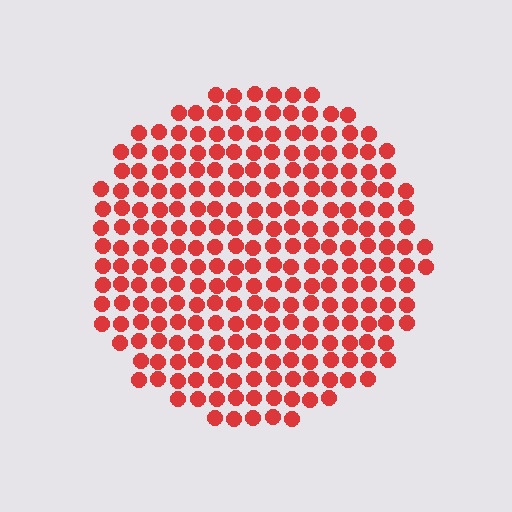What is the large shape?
The large shape is a circle.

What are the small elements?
The small elements are circles.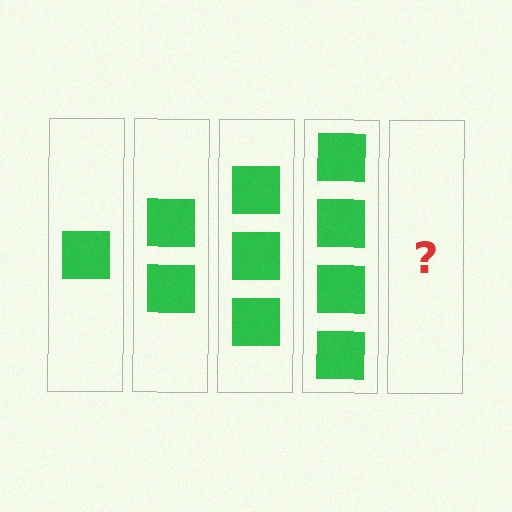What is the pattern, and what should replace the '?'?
The pattern is that each step adds one more square. The '?' should be 5 squares.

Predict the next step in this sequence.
The next step is 5 squares.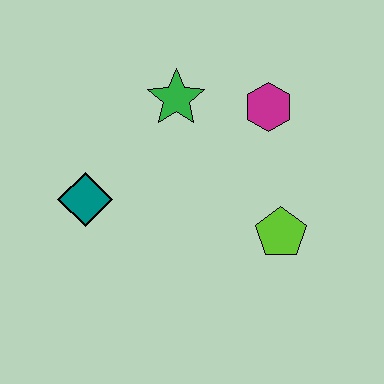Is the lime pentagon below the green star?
Yes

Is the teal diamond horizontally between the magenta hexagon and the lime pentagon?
No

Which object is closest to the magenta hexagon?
The green star is closest to the magenta hexagon.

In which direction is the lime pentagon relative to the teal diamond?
The lime pentagon is to the right of the teal diamond.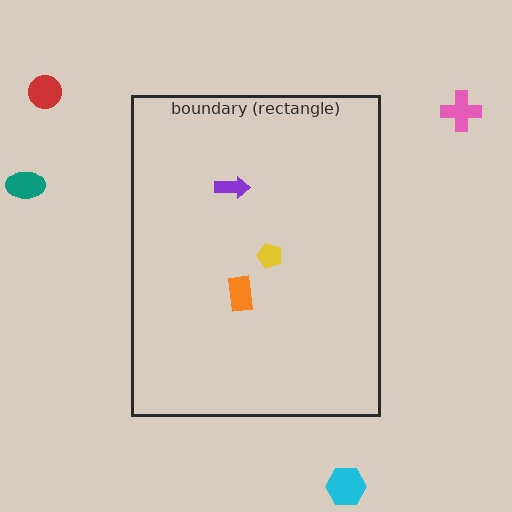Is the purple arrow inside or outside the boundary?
Inside.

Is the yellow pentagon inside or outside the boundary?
Inside.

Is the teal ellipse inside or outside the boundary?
Outside.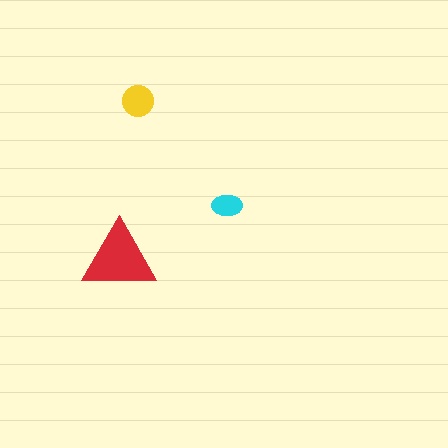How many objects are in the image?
There are 3 objects in the image.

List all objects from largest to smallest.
The red triangle, the yellow circle, the cyan ellipse.